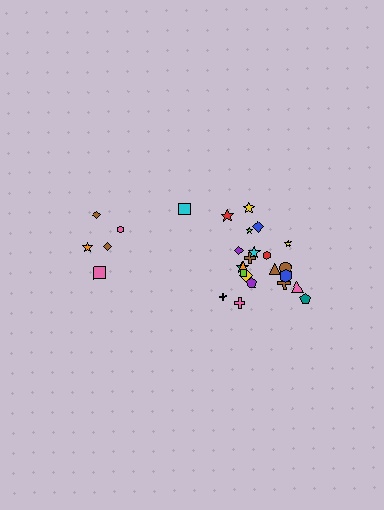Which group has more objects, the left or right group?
The right group.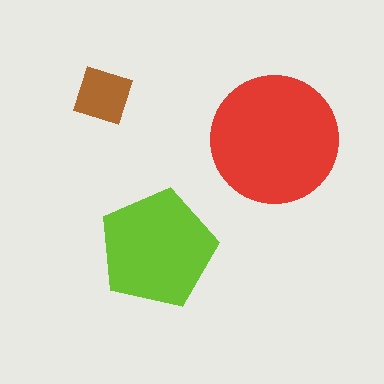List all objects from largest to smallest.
The red circle, the lime pentagon, the brown diamond.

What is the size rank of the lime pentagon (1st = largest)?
2nd.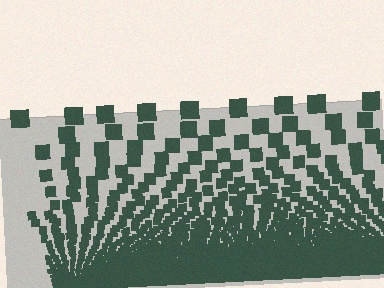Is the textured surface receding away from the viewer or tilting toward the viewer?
The surface appears to tilt toward the viewer. Texture elements get larger and sparser toward the top.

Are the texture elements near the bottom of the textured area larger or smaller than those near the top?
Smaller. The gradient is inverted — elements near the bottom are smaller and denser.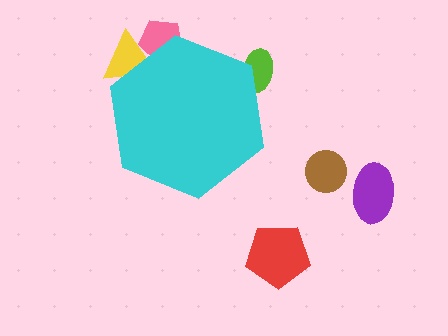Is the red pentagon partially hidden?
No, the red pentagon is fully visible.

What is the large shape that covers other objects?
A cyan hexagon.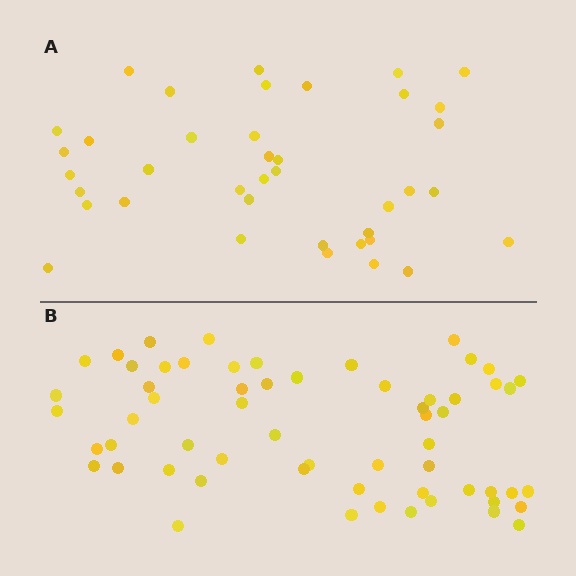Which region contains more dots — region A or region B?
Region B (the bottom region) has more dots.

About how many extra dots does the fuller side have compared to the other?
Region B has approximately 20 more dots than region A.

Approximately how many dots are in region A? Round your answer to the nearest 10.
About 40 dots. (The exact count is 39, which rounds to 40.)